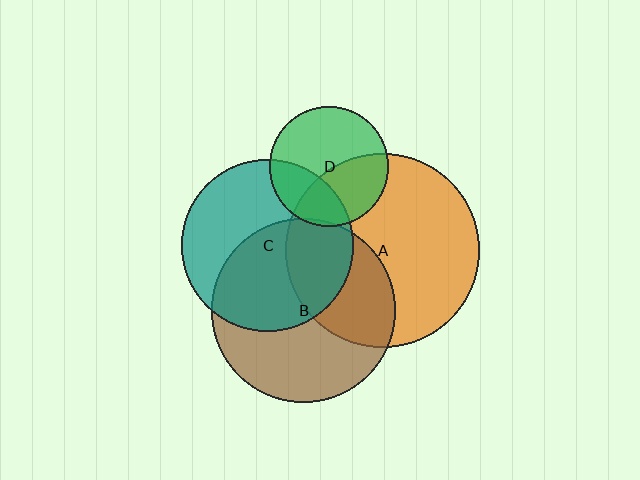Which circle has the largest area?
Circle A (orange).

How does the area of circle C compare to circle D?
Approximately 2.1 times.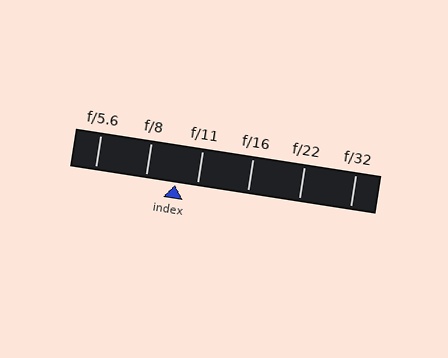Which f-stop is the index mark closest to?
The index mark is closest to f/11.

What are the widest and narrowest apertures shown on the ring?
The widest aperture shown is f/5.6 and the narrowest is f/32.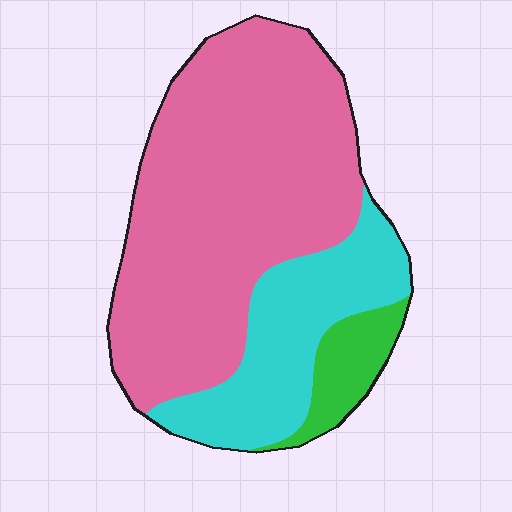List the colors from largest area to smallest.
From largest to smallest: pink, cyan, green.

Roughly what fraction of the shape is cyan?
Cyan covers 26% of the shape.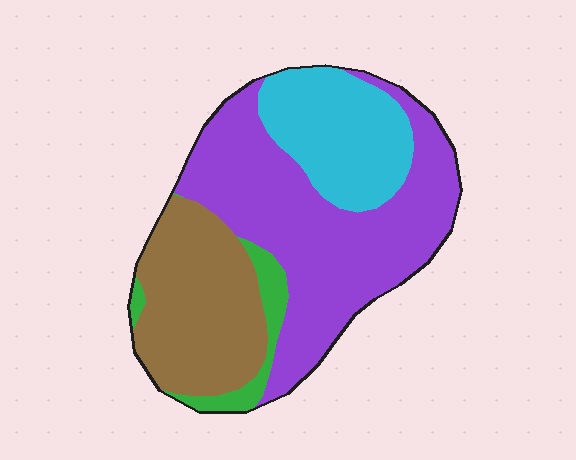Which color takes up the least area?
Green, at roughly 5%.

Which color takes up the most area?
Purple, at roughly 45%.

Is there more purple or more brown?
Purple.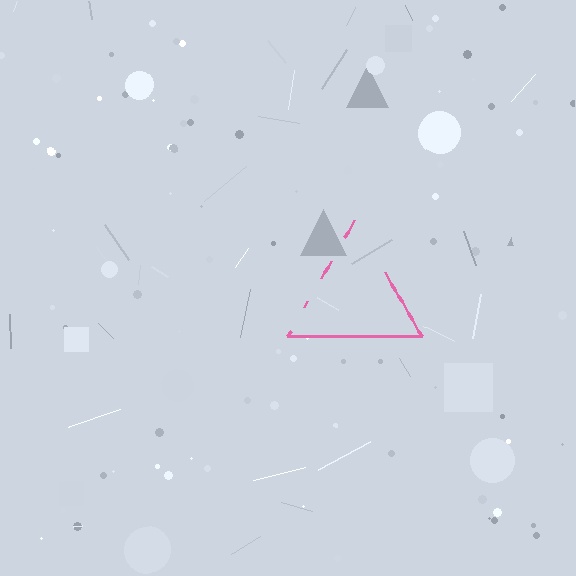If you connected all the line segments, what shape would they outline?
They would outline a triangle.